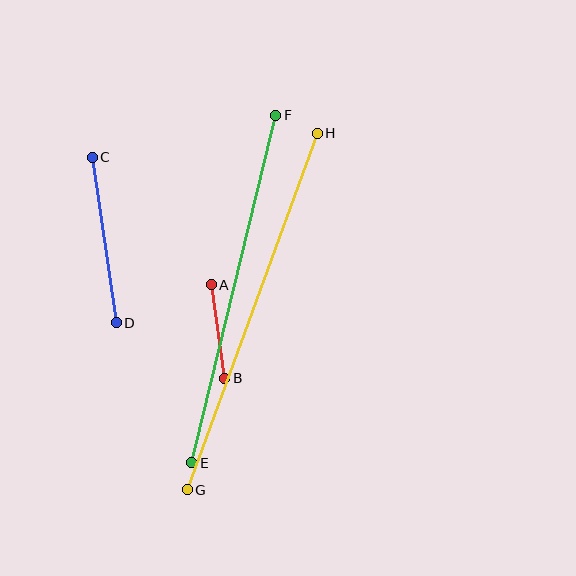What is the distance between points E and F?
The distance is approximately 358 pixels.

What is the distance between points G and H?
The distance is approximately 380 pixels.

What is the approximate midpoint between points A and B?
The midpoint is at approximately (218, 332) pixels.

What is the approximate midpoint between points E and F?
The midpoint is at approximately (234, 289) pixels.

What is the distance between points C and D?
The distance is approximately 167 pixels.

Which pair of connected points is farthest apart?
Points G and H are farthest apart.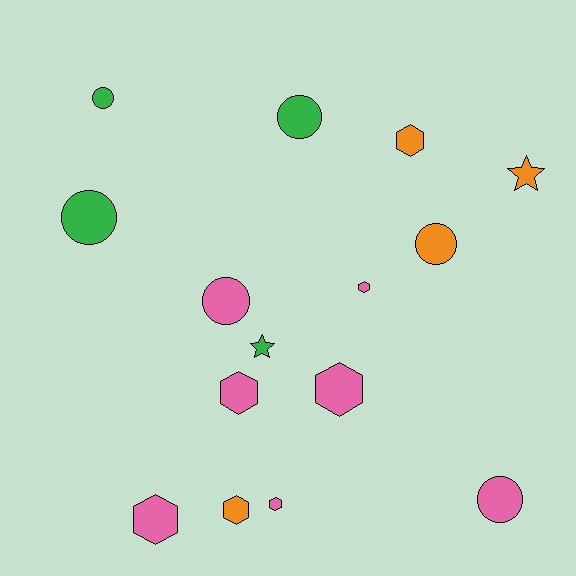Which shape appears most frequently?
Hexagon, with 7 objects.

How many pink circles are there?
There are 2 pink circles.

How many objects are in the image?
There are 15 objects.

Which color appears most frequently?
Pink, with 7 objects.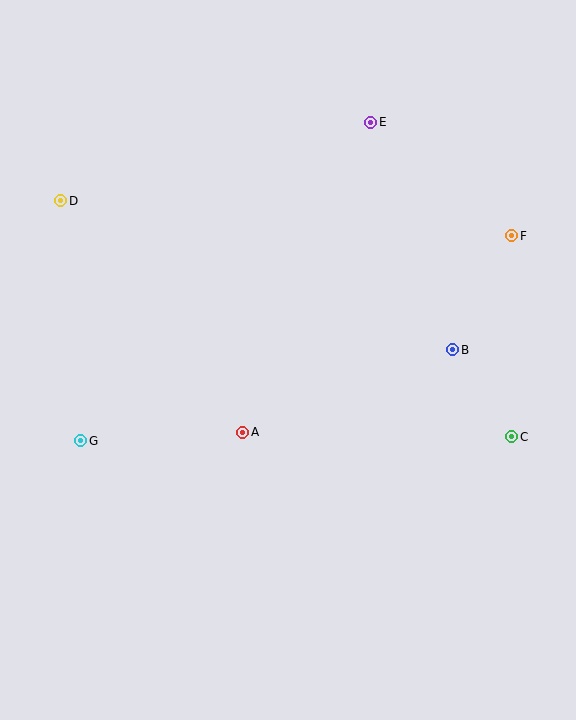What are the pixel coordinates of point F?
Point F is at (512, 236).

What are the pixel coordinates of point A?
Point A is at (243, 432).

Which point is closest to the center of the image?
Point A at (243, 432) is closest to the center.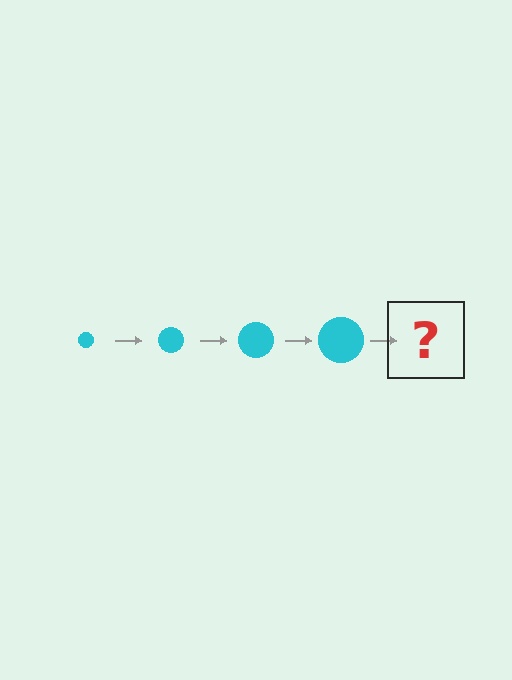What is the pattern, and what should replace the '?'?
The pattern is that the circle gets progressively larger each step. The '?' should be a cyan circle, larger than the previous one.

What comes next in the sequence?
The next element should be a cyan circle, larger than the previous one.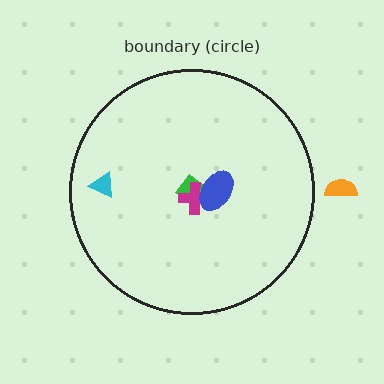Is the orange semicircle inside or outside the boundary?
Outside.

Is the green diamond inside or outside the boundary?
Inside.